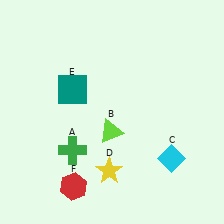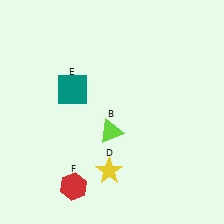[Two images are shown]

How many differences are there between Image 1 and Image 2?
There are 2 differences between the two images.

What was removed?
The cyan diamond (C), the green cross (A) were removed in Image 2.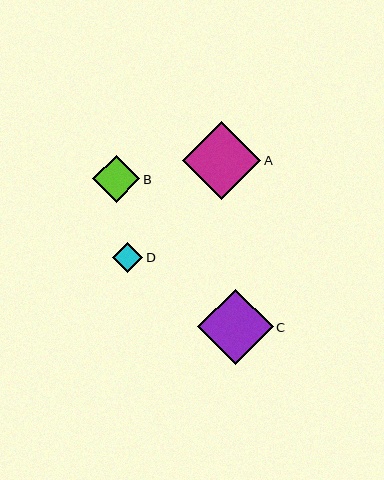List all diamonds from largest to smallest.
From largest to smallest: A, C, B, D.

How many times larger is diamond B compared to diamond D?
Diamond B is approximately 1.5 times the size of diamond D.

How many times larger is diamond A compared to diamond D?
Diamond A is approximately 2.6 times the size of diamond D.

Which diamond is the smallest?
Diamond D is the smallest with a size of approximately 30 pixels.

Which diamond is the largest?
Diamond A is the largest with a size of approximately 78 pixels.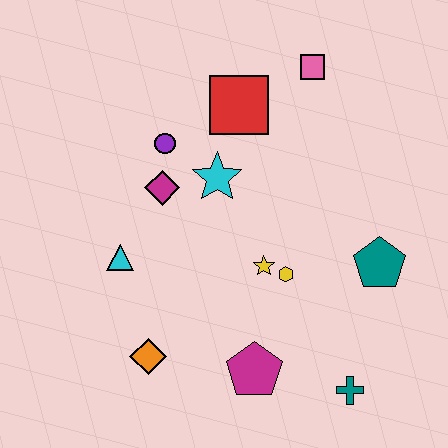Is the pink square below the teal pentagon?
No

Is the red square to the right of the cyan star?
Yes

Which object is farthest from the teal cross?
The pink square is farthest from the teal cross.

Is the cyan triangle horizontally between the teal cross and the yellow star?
No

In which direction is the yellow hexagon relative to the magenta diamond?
The yellow hexagon is to the right of the magenta diamond.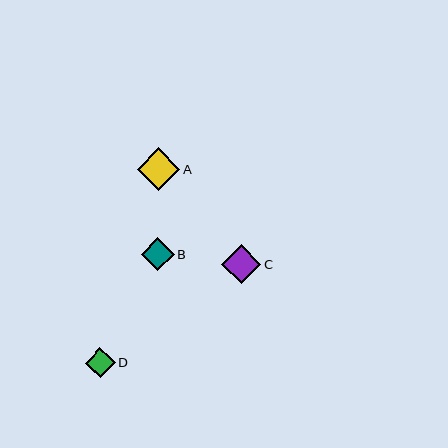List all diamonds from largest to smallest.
From largest to smallest: A, C, B, D.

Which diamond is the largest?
Diamond A is the largest with a size of approximately 43 pixels.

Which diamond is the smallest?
Diamond D is the smallest with a size of approximately 30 pixels.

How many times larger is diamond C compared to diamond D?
Diamond C is approximately 1.3 times the size of diamond D.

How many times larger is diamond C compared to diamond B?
Diamond C is approximately 1.2 times the size of diamond B.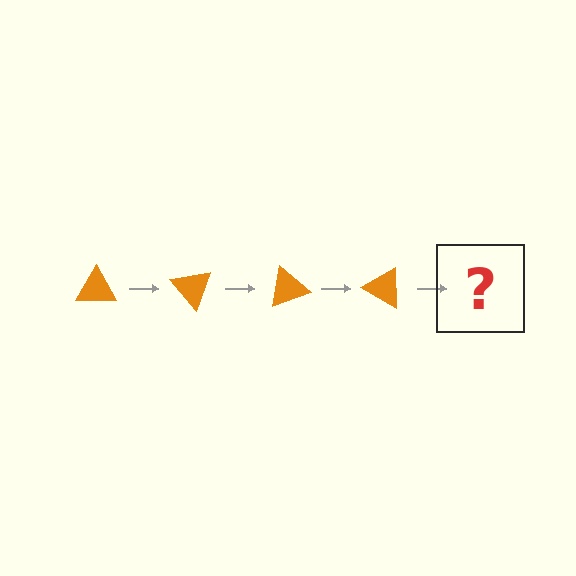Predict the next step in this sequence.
The next step is an orange triangle rotated 200 degrees.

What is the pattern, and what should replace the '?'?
The pattern is that the triangle rotates 50 degrees each step. The '?' should be an orange triangle rotated 200 degrees.